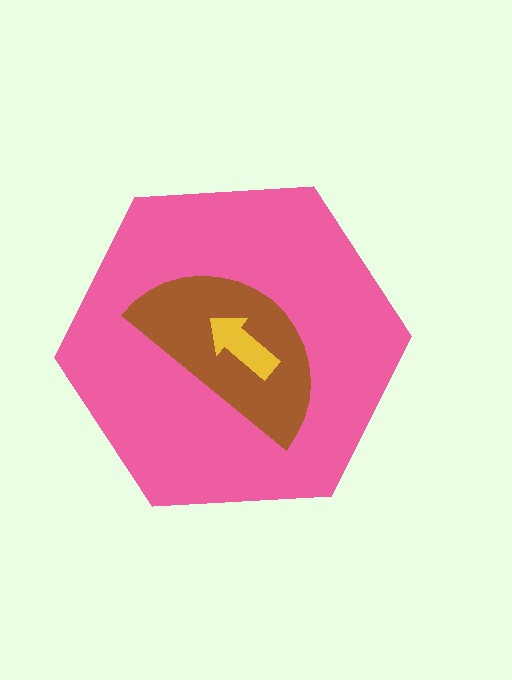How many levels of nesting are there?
3.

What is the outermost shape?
The pink hexagon.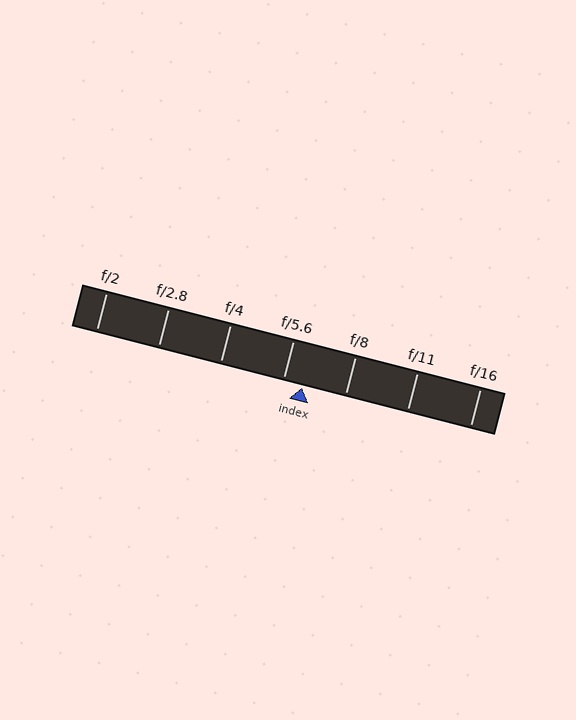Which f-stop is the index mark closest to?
The index mark is closest to f/5.6.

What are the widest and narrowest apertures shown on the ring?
The widest aperture shown is f/2 and the narrowest is f/16.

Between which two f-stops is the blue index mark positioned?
The index mark is between f/5.6 and f/8.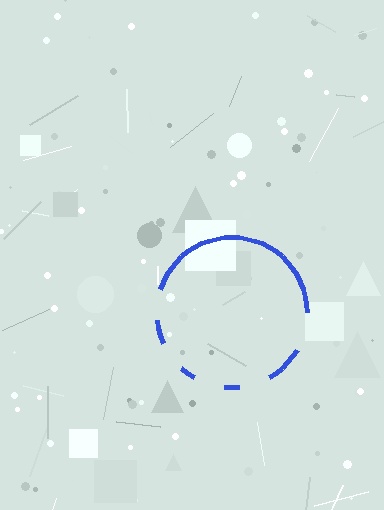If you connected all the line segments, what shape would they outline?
They would outline a circle.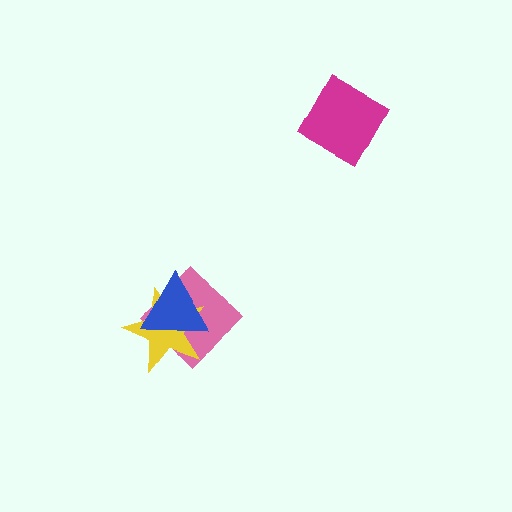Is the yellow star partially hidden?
Yes, it is partially covered by another shape.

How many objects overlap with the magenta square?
0 objects overlap with the magenta square.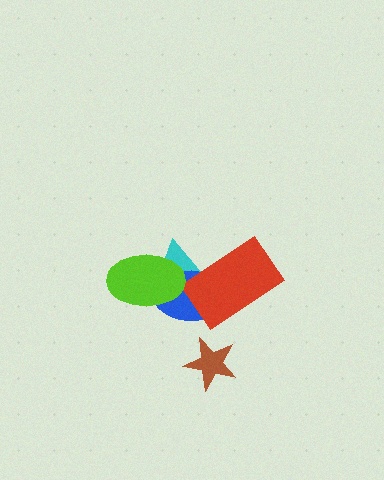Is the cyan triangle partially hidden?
Yes, it is partially covered by another shape.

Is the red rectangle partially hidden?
No, no other shape covers it.